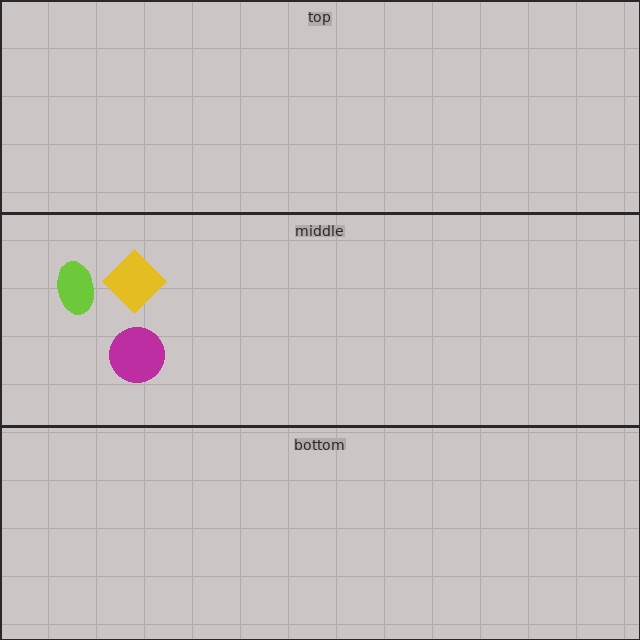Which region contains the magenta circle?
The middle region.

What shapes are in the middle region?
The lime ellipse, the magenta circle, the yellow diamond.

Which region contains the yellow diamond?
The middle region.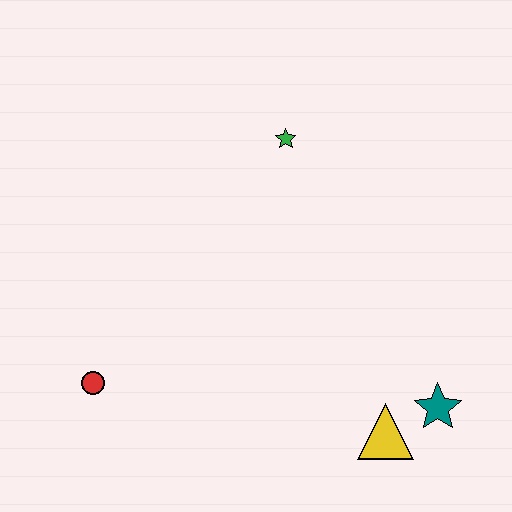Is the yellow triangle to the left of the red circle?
No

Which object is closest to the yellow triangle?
The teal star is closest to the yellow triangle.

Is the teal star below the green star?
Yes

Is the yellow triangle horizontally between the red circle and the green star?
No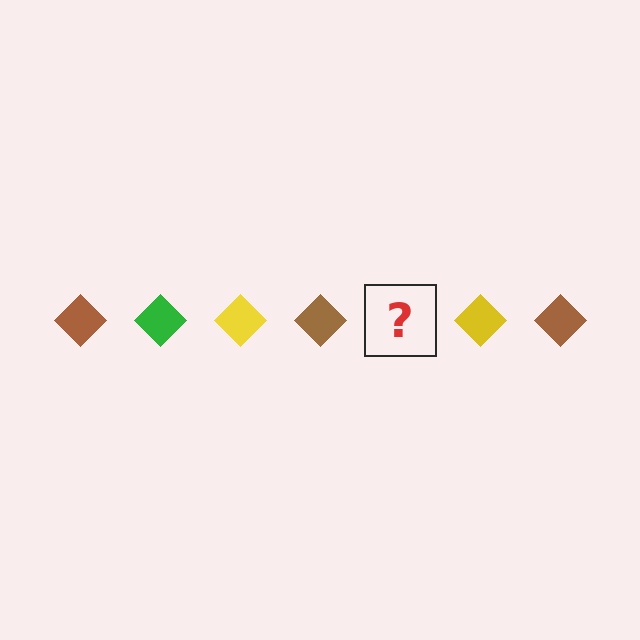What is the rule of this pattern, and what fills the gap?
The rule is that the pattern cycles through brown, green, yellow diamonds. The gap should be filled with a green diamond.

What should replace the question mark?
The question mark should be replaced with a green diamond.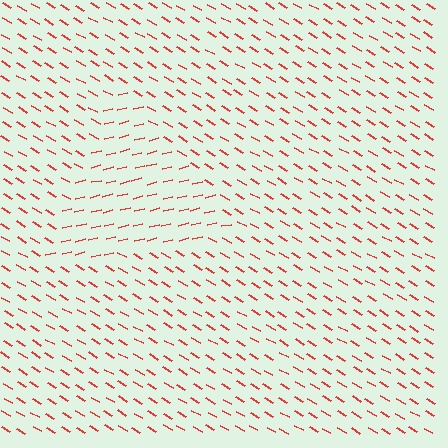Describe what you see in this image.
The image is filled with small red line segments. A triangle region in the image has lines oriented differently from the surrounding lines, creating a visible texture boundary.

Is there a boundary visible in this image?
Yes, there is a texture boundary formed by a change in line orientation.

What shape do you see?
I see a triangle.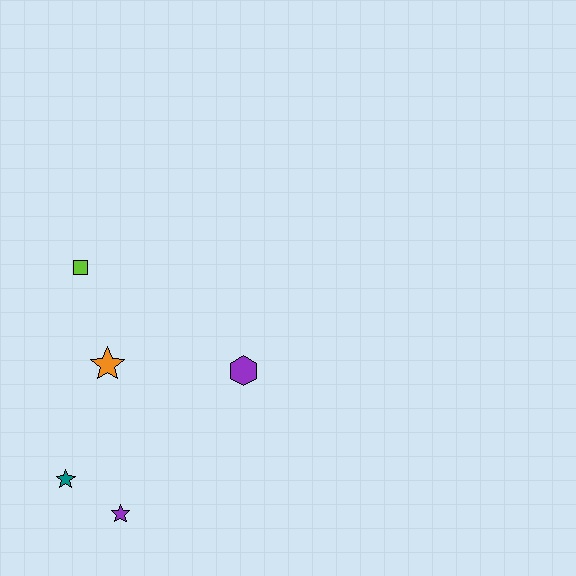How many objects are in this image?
There are 5 objects.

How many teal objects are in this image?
There is 1 teal object.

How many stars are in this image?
There are 3 stars.